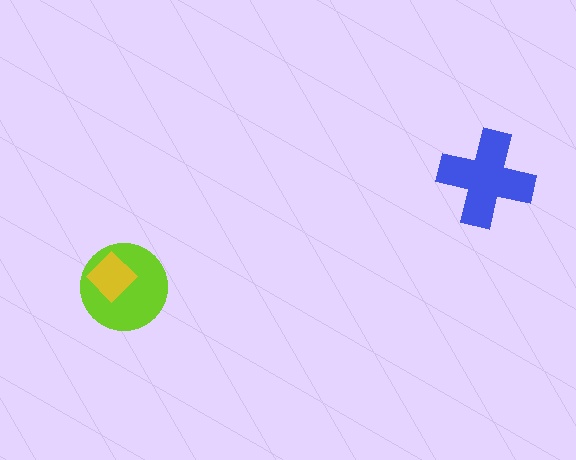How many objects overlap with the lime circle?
1 object overlaps with the lime circle.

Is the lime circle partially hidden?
Yes, it is partially covered by another shape.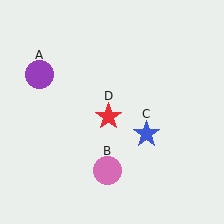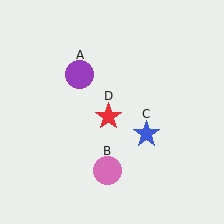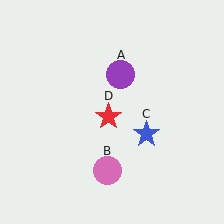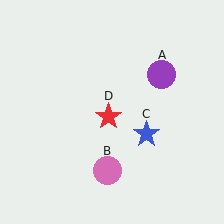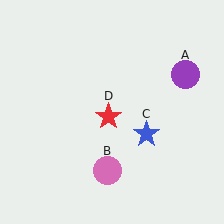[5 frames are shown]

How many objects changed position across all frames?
1 object changed position: purple circle (object A).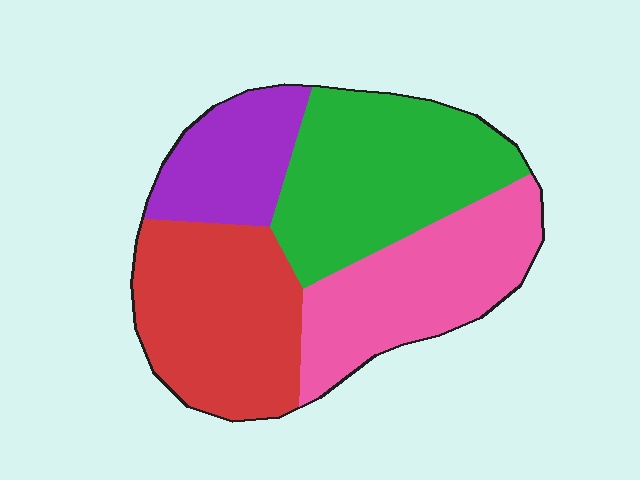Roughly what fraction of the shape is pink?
Pink covers roughly 25% of the shape.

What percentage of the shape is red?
Red covers around 30% of the shape.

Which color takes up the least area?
Purple, at roughly 15%.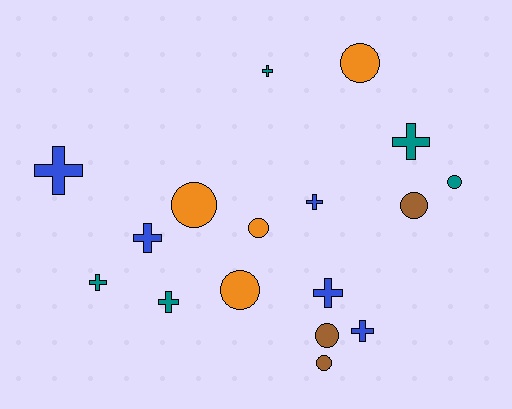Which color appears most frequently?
Blue, with 5 objects.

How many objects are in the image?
There are 17 objects.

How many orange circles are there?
There are 4 orange circles.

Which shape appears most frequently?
Cross, with 9 objects.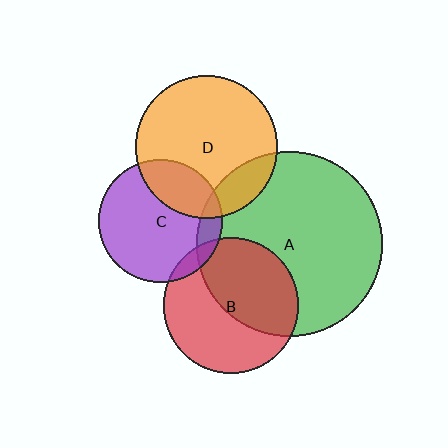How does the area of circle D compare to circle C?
Approximately 1.3 times.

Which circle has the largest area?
Circle A (green).